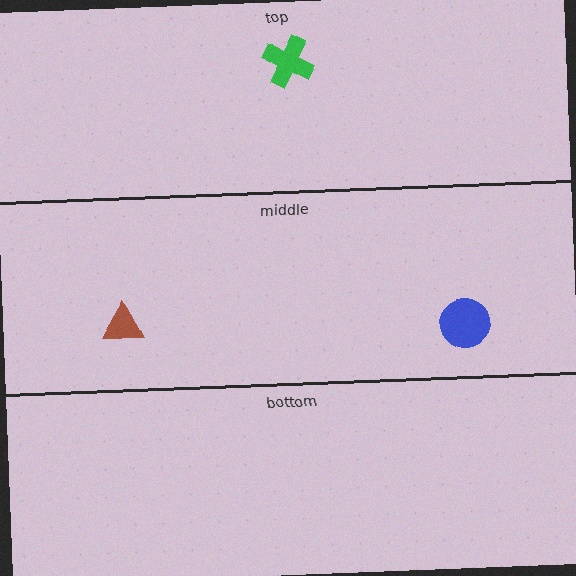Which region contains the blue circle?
The middle region.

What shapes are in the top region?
The green cross.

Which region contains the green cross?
The top region.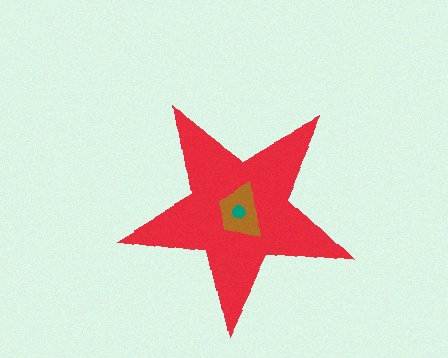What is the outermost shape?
The red star.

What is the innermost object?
The teal hexagon.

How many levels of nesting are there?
3.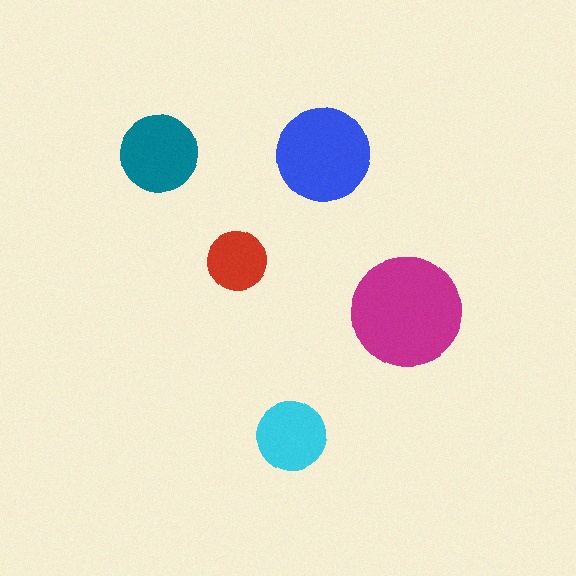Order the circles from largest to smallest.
the magenta one, the blue one, the teal one, the cyan one, the red one.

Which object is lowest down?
The cyan circle is bottommost.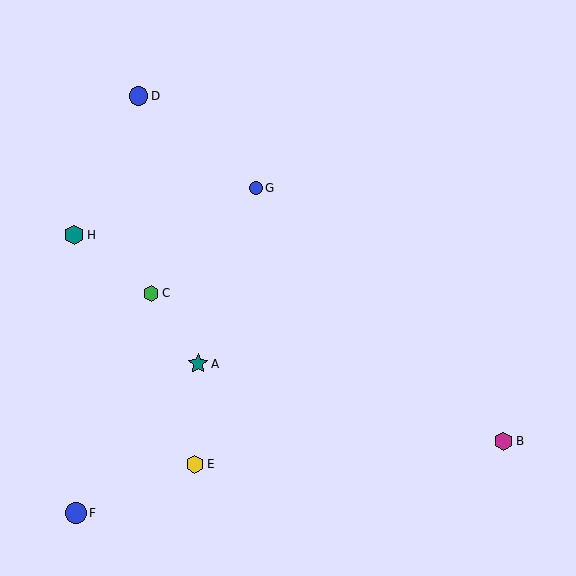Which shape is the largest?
The blue circle (labeled F) is the largest.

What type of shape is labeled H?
Shape H is a teal hexagon.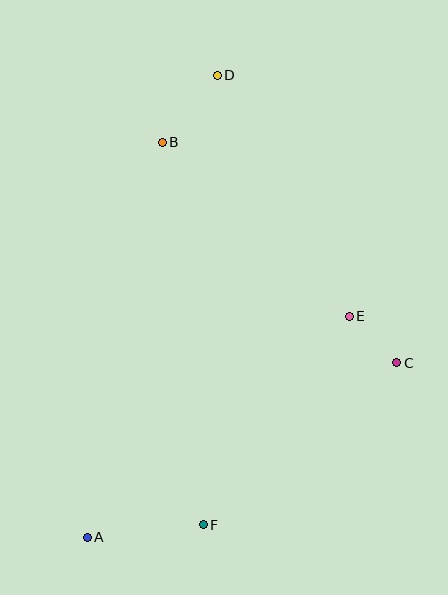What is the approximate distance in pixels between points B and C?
The distance between B and C is approximately 322 pixels.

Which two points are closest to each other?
Points C and E are closest to each other.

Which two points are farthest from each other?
Points A and D are farthest from each other.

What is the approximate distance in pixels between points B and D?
The distance between B and D is approximately 86 pixels.